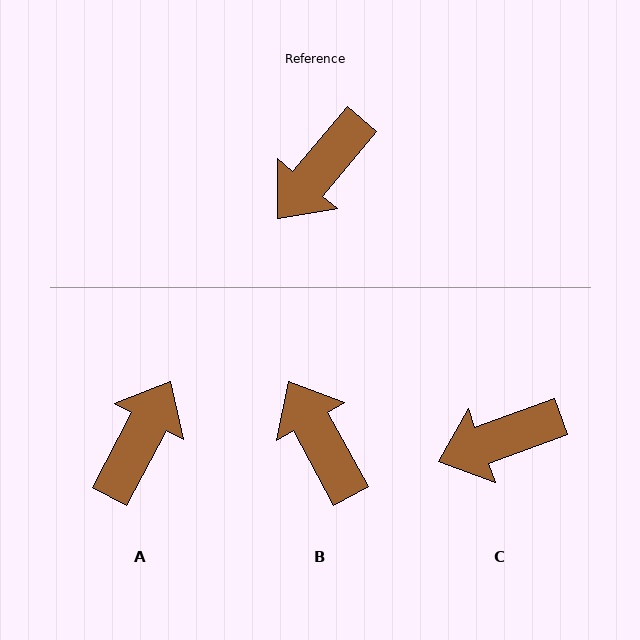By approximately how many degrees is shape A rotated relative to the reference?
Approximately 168 degrees clockwise.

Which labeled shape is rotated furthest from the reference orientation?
A, about 168 degrees away.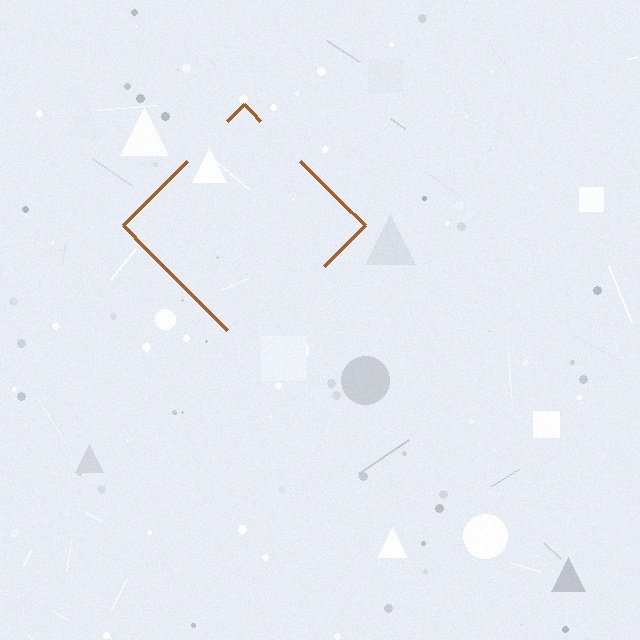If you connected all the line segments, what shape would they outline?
They would outline a diamond.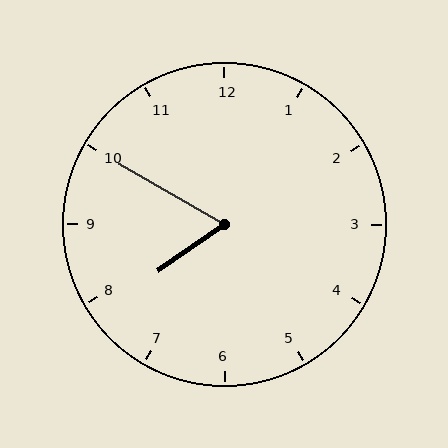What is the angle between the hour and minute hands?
Approximately 65 degrees.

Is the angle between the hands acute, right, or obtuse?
It is acute.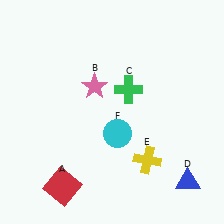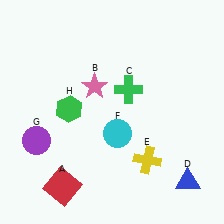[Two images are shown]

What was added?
A purple circle (G), a green hexagon (H) were added in Image 2.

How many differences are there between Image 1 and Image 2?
There are 2 differences between the two images.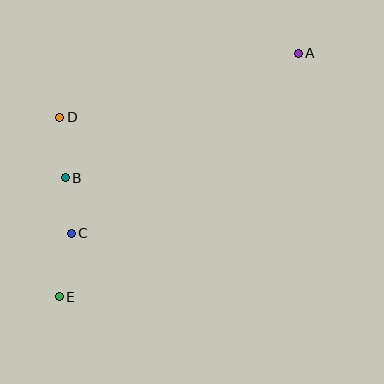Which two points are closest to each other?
Points B and C are closest to each other.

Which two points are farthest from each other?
Points A and E are farthest from each other.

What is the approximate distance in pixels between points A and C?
The distance between A and C is approximately 290 pixels.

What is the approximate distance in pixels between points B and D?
The distance between B and D is approximately 61 pixels.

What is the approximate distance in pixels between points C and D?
The distance between C and D is approximately 117 pixels.